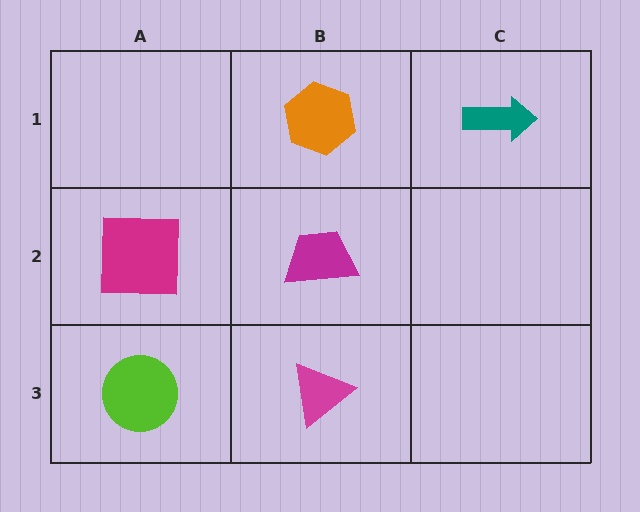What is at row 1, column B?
An orange hexagon.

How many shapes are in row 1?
2 shapes.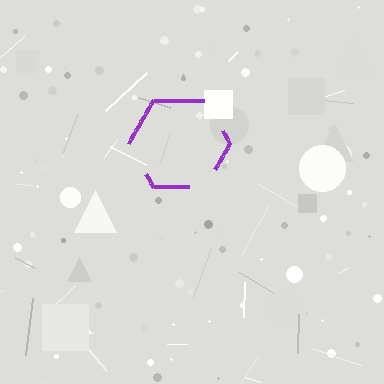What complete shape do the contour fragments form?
The contour fragments form a hexagon.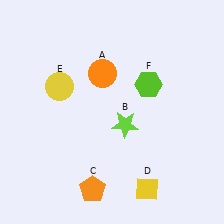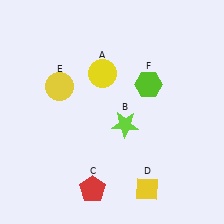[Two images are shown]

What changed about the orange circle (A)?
In Image 1, A is orange. In Image 2, it changed to yellow.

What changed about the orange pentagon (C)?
In Image 1, C is orange. In Image 2, it changed to red.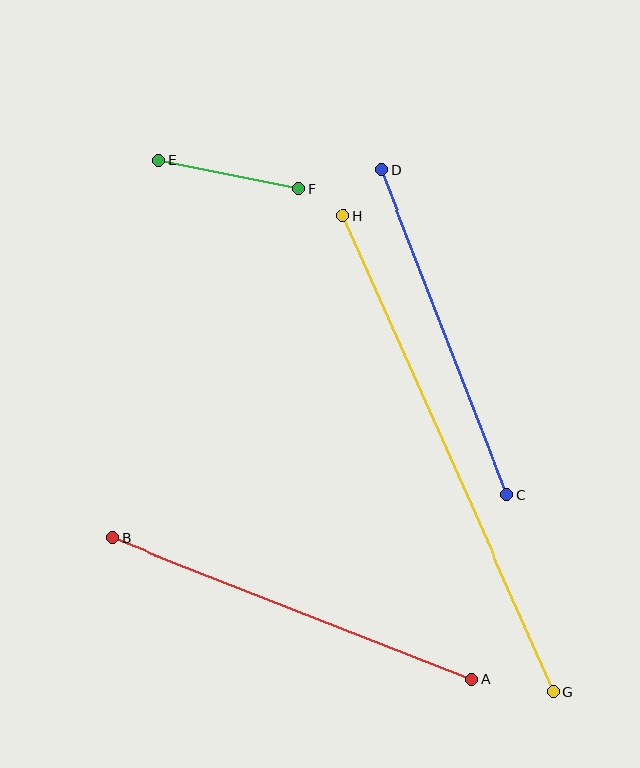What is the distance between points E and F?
The distance is approximately 143 pixels.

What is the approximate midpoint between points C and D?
The midpoint is at approximately (444, 332) pixels.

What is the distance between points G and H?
The distance is approximately 520 pixels.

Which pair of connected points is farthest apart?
Points G and H are farthest apart.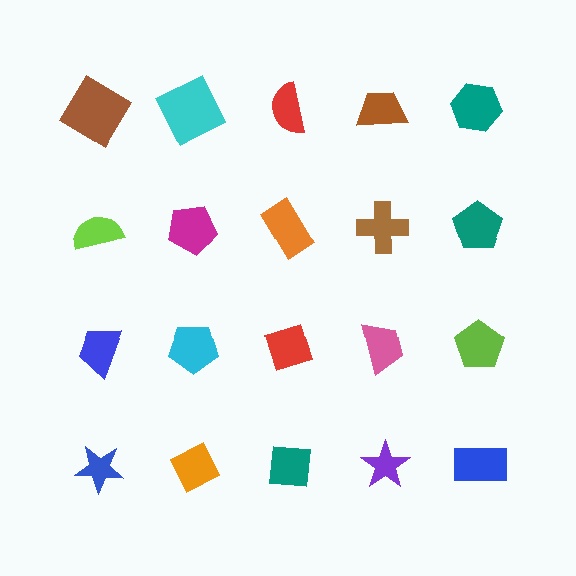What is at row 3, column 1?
A blue trapezoid.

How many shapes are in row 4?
5 shapes.